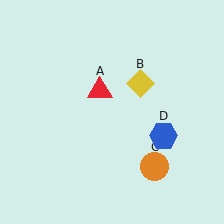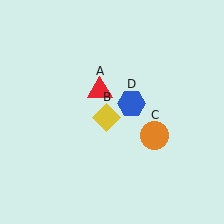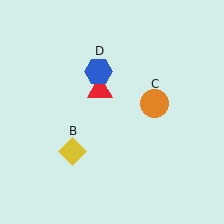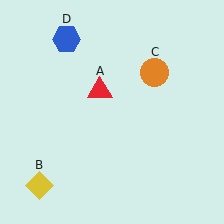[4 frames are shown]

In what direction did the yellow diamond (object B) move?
The yellow diamond (object B) moved down and to the left.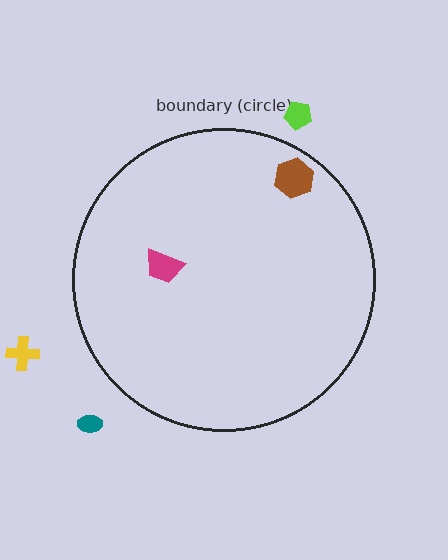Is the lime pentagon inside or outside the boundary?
Outside.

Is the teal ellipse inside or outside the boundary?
Outside.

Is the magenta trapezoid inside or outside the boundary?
Inside.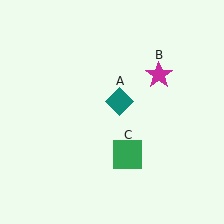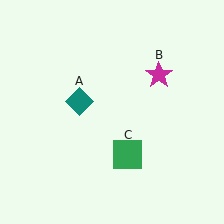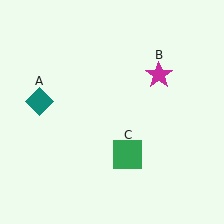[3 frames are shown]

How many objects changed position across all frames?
1 object changed position: teal diamond (object A).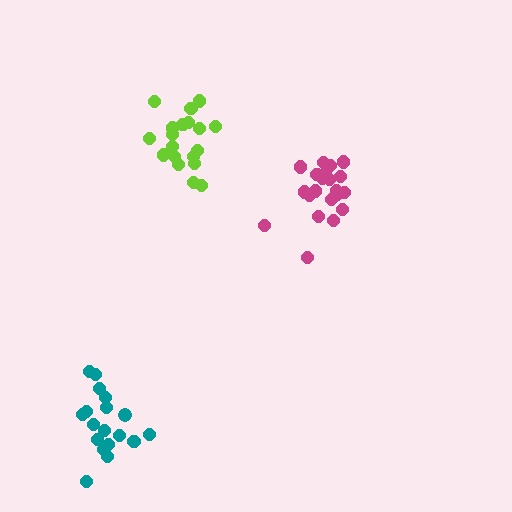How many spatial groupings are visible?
There are 3 spatial groupings.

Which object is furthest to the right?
The magenta cluster is rightmost.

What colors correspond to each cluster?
The clusters are colored: teal, magenta, lime.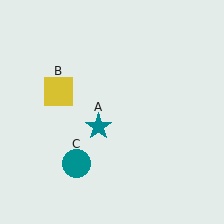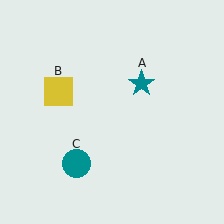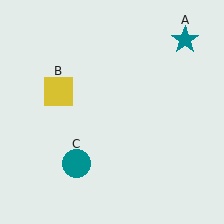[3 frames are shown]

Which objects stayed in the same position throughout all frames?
Yellow square (object B) and teal circle (object C) remained stationary.